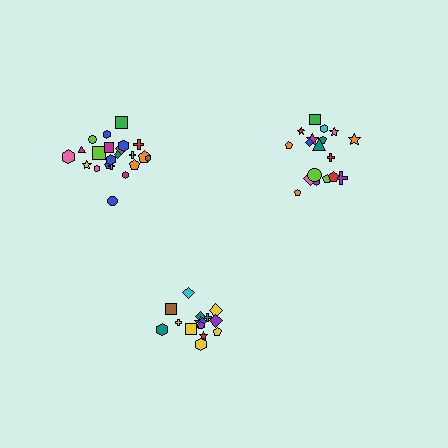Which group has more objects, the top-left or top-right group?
The top-left group.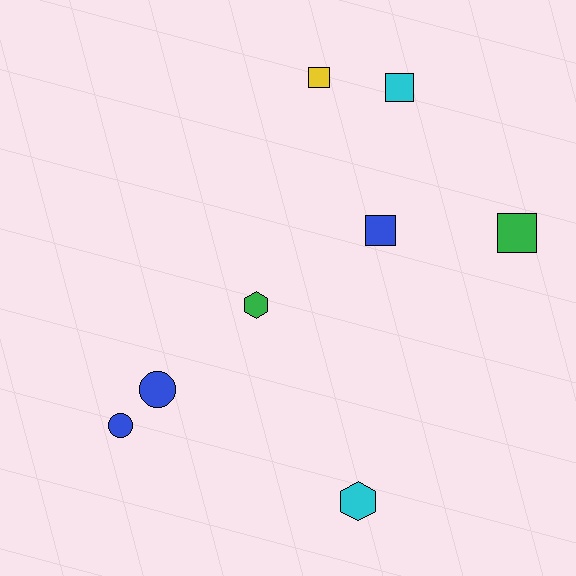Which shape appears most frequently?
Square, with 4 objects.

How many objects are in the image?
There are 8 objects.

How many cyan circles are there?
There are no cyan circles.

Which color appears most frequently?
Blue, with 3 objects.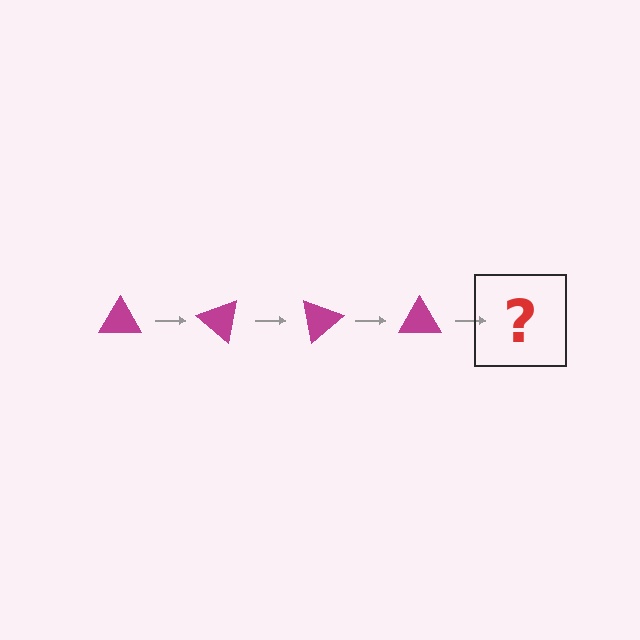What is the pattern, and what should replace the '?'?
The pattern is that the triangle rotates 40 degrees each step. The '?' should be a magenta triangle rotated 160 degrees.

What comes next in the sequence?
The next element should be a magenta triangle rotated 160 degrees.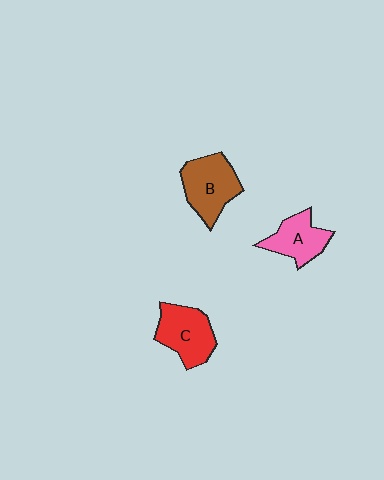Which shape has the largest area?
Shape B (brown).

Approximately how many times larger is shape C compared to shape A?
Approximately 1.2 times.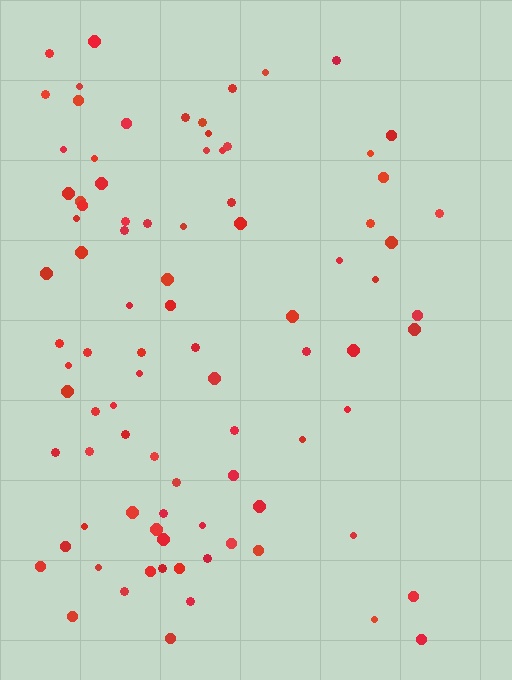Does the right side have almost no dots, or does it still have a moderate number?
Still a moderate number, just noticeably fewer than the left.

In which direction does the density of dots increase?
From right to left, with the left side densest.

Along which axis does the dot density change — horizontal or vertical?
Horizontal.